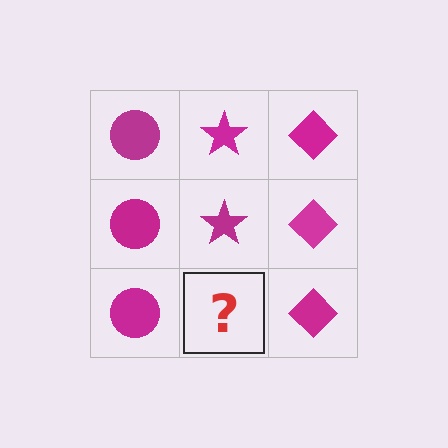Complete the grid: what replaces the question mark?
The question mark should be replaced with a magenta star.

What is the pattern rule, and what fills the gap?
The rule is that each column has a consistent shape. The gap should be filled with a magenta star.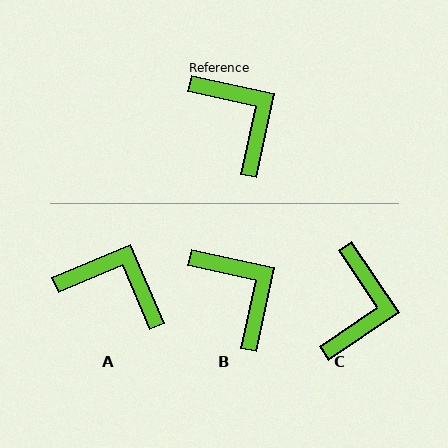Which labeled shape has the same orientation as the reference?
B.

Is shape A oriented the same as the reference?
No, it is off by about 35 degrees.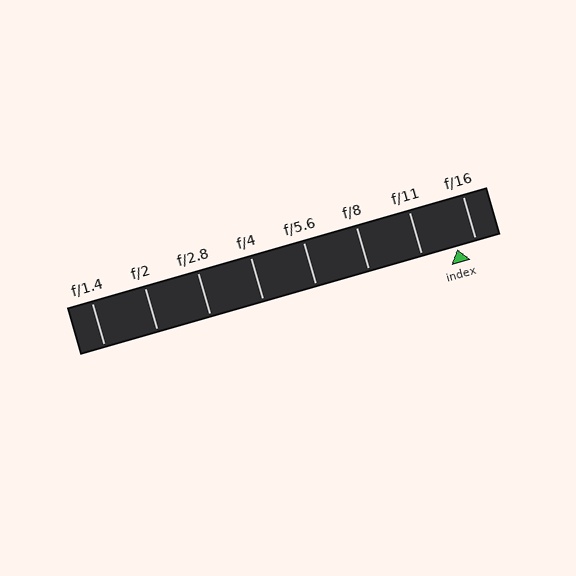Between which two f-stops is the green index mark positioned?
The index mark is between f/11 and f/16.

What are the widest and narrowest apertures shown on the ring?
The widest aperture shown is f/1.4 and the narrowest is f/16.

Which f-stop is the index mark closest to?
The index mark is closest to f/16.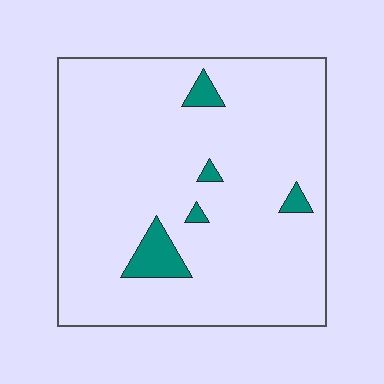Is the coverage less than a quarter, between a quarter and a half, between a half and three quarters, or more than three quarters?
Less than a quarter.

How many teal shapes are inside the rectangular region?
5.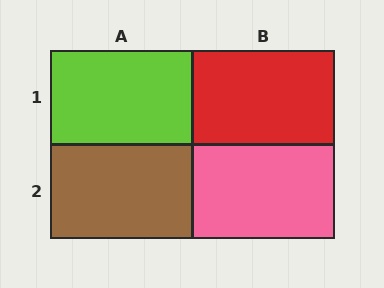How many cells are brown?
1 cell is brown.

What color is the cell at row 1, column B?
Red.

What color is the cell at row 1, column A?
Lime.